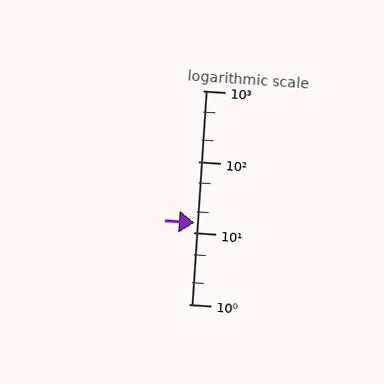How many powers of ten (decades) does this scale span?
The scale spans 3 decades, from 1 to 1000.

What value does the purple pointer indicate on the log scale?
The pointer indicates approximately 14.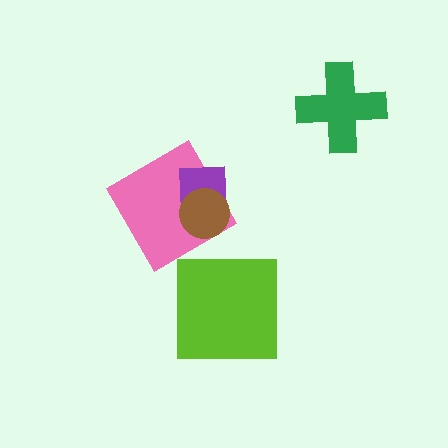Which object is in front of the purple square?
The brown circle is in front of the purple square.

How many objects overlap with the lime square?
0 objects overlap with the lime square.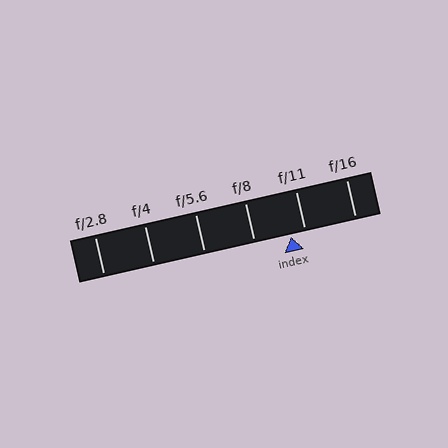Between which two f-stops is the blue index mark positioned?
The index mark is between f/8 and f/11.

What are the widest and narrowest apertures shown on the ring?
The widest aperture shown is f/2.8 and the narrowest is f/16.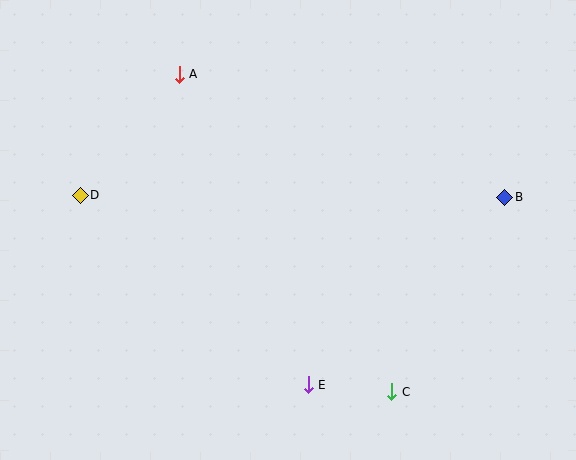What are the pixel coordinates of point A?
Point A is at (179, 74).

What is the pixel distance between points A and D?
The distance between A and D is 157 pixels.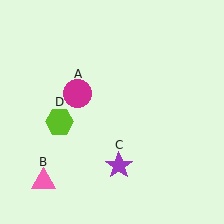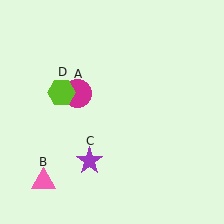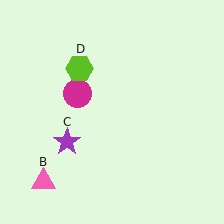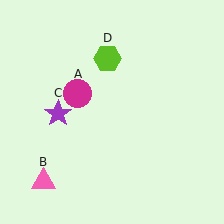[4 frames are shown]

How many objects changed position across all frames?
2 objects changed position: purple star (object C), lime hexagon (object D).